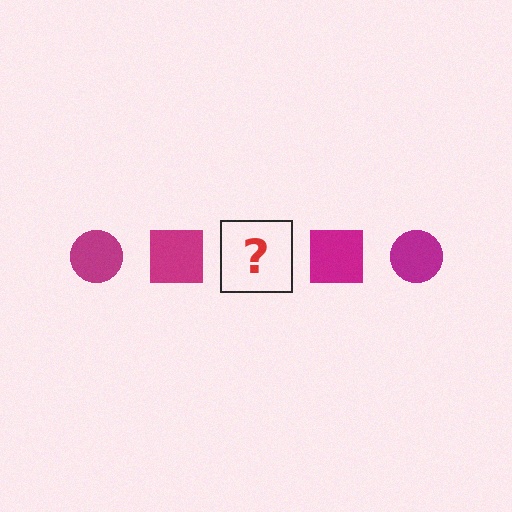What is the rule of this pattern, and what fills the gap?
The rule is that the pattern cycles through circle, square shapes in magenta. The gap should be filled with a magenta circle.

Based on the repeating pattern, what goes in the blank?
The blank should be a magenta circle.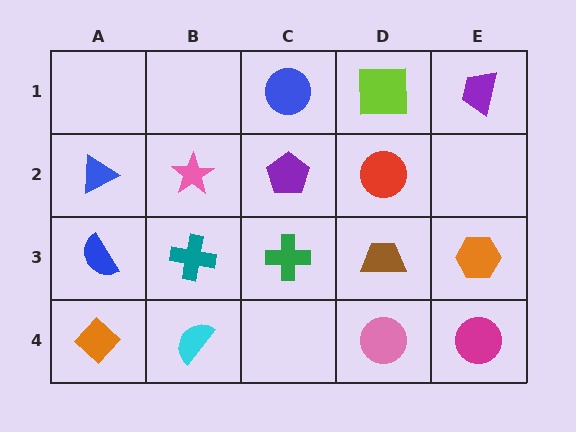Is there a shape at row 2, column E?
No, that cell is empty.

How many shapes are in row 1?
3 shapes.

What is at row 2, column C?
A purple pentagon.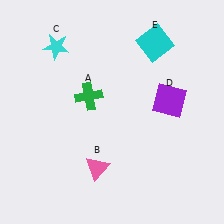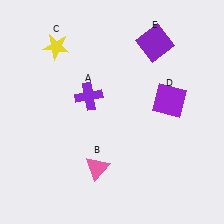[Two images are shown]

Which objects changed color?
A changed from green to purple. C changed from cyan to yellow. E changed from cyan to purple.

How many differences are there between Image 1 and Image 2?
There are 3 differences between the two images.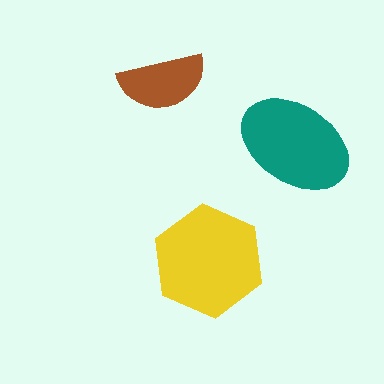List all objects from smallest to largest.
The brown semicircle, the teal ellipse, the yellow hexagon.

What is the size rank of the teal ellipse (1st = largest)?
2nd.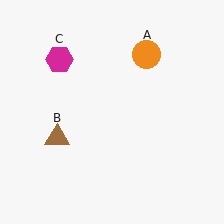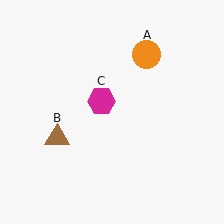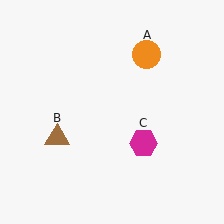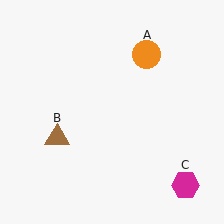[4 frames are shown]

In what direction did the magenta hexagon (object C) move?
The magenta hexagon (object C) moved down and to the right.